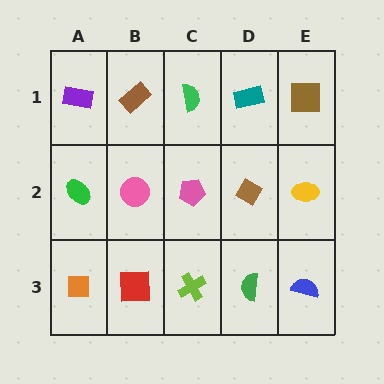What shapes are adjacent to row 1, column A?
A green ellipse (row 2, column A), a brown rectangle (row 1, column B).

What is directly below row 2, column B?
A red square.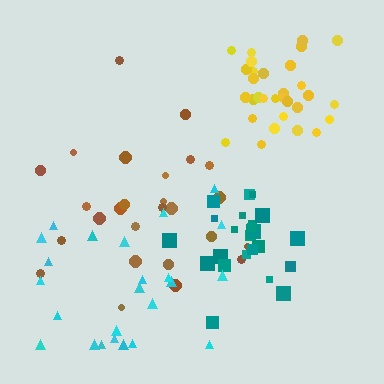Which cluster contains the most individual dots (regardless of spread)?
Yellow (31).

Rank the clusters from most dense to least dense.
yellow, teal, cyan, brown.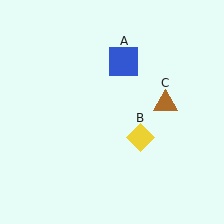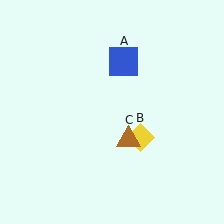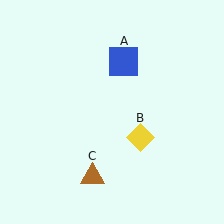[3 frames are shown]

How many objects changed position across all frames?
1 object changed position: brown triangle (object C).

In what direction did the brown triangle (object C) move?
The brown triangle (object C) moved down and to the left.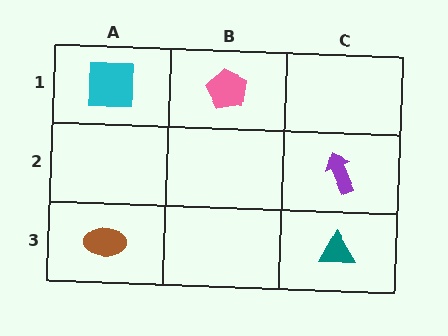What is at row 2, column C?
A purple arrow.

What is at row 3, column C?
A teal triangle.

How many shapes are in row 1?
2 shapes.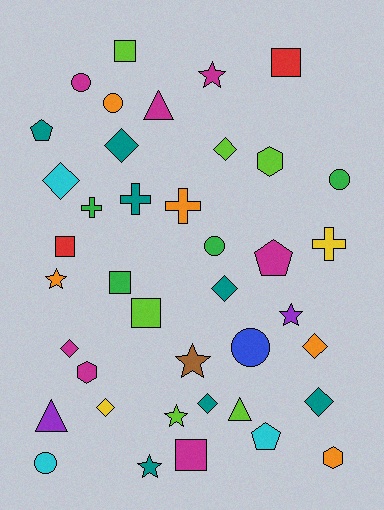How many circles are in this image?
There are 6 circles.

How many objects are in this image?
There are 40 objects.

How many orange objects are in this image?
There are 5 orange objects.